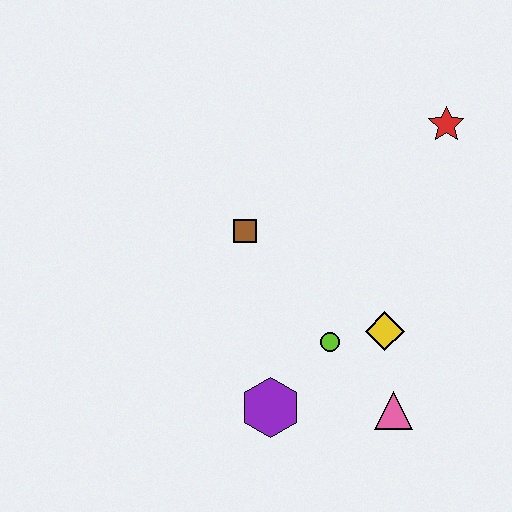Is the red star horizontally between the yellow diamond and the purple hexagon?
No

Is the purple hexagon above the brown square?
No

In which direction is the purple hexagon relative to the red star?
The purple hexagon is below the red star.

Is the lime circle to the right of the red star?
No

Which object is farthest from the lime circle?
The red star is farthest from the lime circle.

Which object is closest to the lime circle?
The yellow diamond is closest to the lime circle.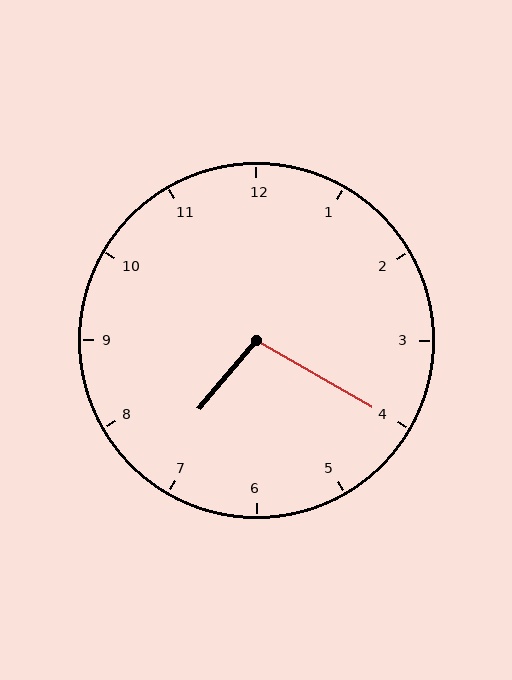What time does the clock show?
7:20.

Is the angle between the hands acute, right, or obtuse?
It is obtuse.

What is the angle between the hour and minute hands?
Approximately 100 degrees.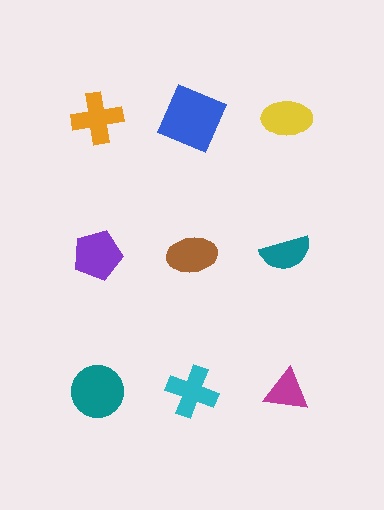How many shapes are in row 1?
3 shapes.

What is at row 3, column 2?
A cyan cross.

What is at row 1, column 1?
An orange cross.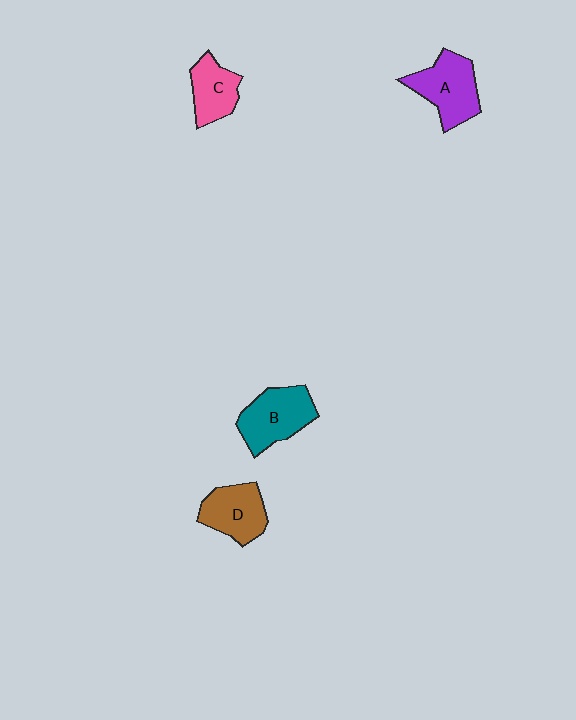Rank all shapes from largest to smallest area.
From largest to smallest: B (teal), A (purple), D (brown), C (pink).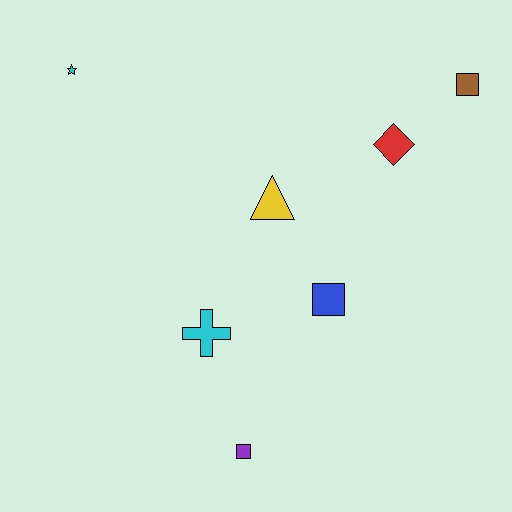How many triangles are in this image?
There is 1 triangle.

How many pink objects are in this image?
There are no pink objects.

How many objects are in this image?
There are 7 objects.